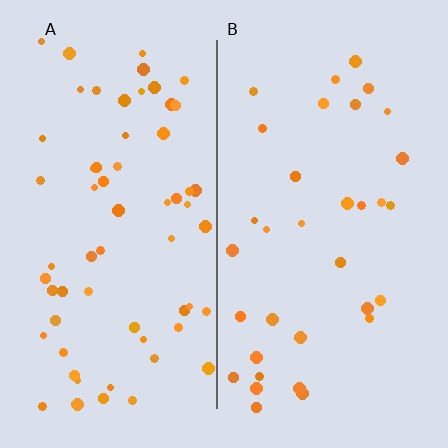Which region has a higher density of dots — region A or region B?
A (the left).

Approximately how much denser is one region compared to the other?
Approximately 1.8× — region A over region B.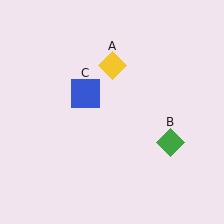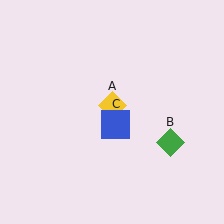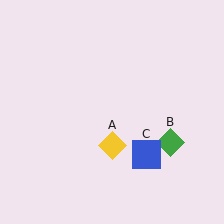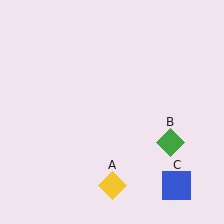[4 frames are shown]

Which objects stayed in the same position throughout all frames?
Green diamond (object B) remained stationary.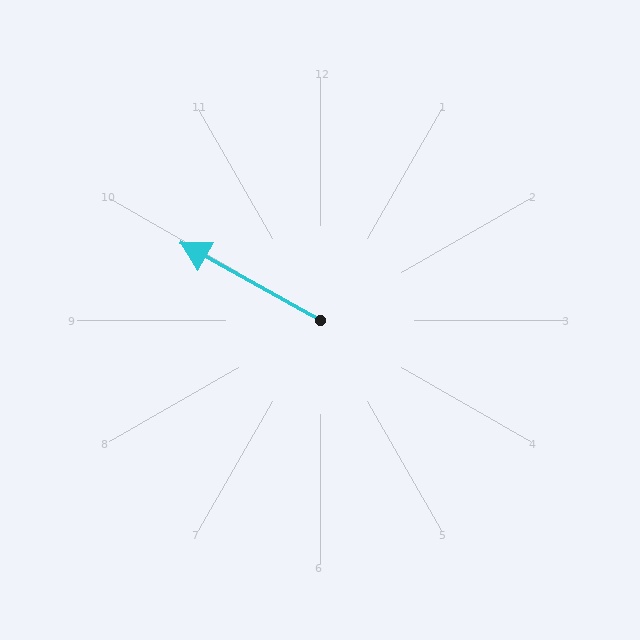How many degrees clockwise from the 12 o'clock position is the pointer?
Approximately 299 degrees.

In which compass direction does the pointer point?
Northwest.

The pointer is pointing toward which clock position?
Roughly 10 o'clock.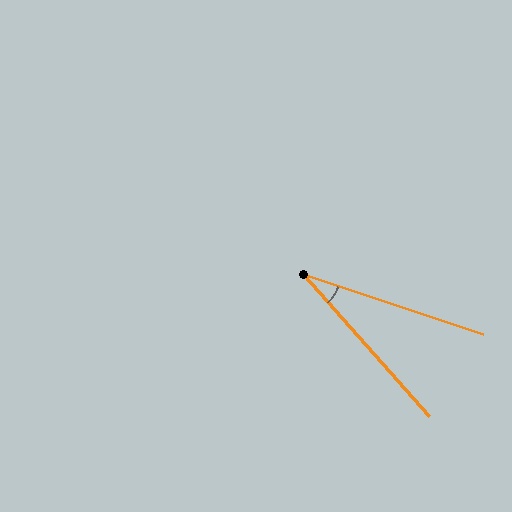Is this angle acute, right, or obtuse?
It is acute.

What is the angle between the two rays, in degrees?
Approximately 30 degrees.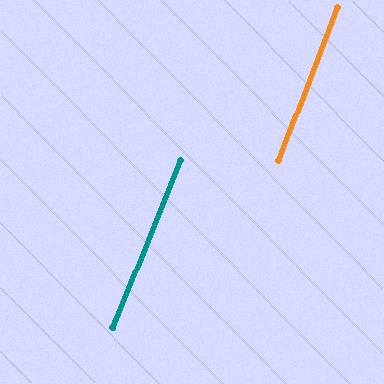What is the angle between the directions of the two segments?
Approximately 1 degree.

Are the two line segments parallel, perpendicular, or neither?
Parallel — their directions differ by only 1.1°.